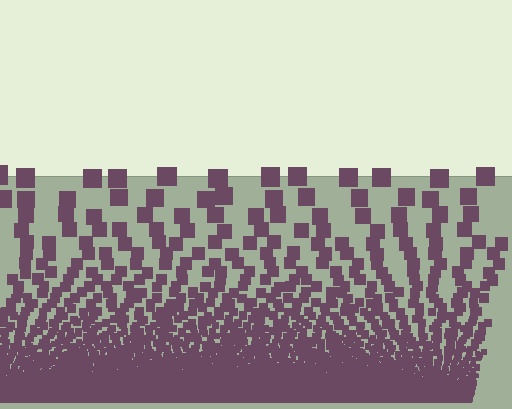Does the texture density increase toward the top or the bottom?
Density increases toward the bottom.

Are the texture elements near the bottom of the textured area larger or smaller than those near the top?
Smaller. The gradient is inverted — elements near the bottom are smaller and denser.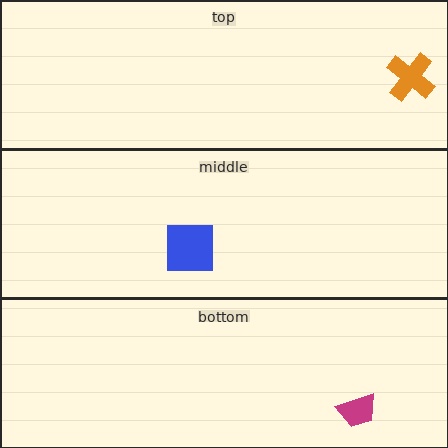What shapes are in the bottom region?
The magenta trapezoid.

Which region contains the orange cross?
The top region.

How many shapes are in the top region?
1.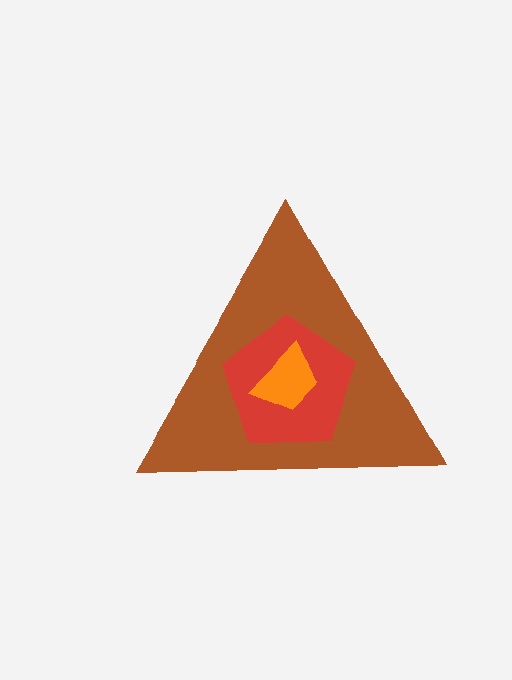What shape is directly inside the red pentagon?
The orange trapezoid.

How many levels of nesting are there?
3.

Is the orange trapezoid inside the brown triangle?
Yes.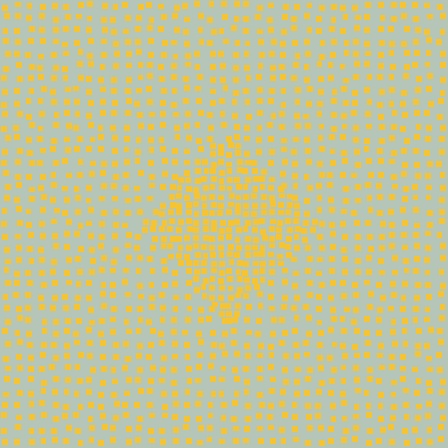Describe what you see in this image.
The image contains small yellow elements arranged at two different densities. A diamond-shaped region is visible where the elements are more densely packed than the surrounding area.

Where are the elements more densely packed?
The elements are more densely packed inside the diamond boundary.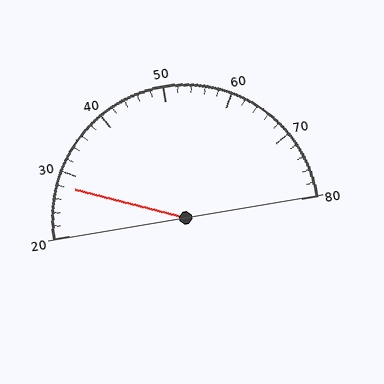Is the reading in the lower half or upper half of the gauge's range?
The reading is in the lower half of the range (20 to 80).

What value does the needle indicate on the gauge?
The needle indicates approximately 28.